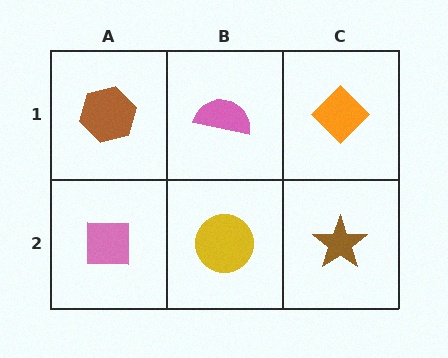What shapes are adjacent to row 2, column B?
A pink semicircle (row 1, column B), a pink square (row 2, column A), a brown star (row 2, column C).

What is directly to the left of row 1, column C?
A pink semicircle.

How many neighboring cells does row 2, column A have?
2.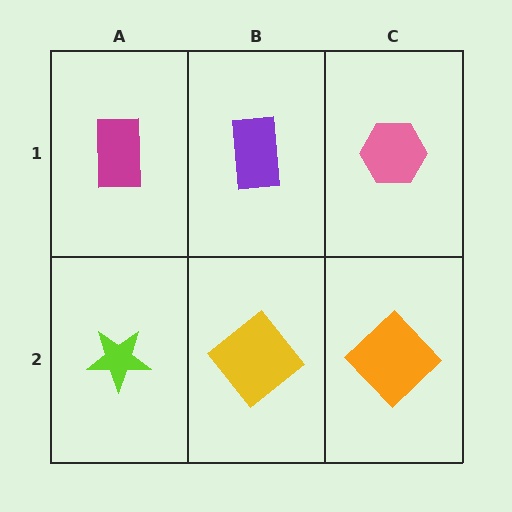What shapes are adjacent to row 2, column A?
A magenta rectangle (row 1, column A), a yellow diamond (row 2, column B).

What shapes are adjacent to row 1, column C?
An orange diamond (row 2, column C), a purple rectangle (row 1, column B).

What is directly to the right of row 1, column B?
A pink hexagon.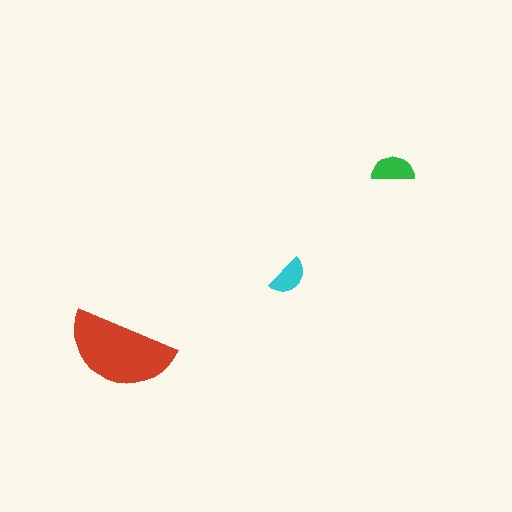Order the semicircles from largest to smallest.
the red one, the green one, the cyan one.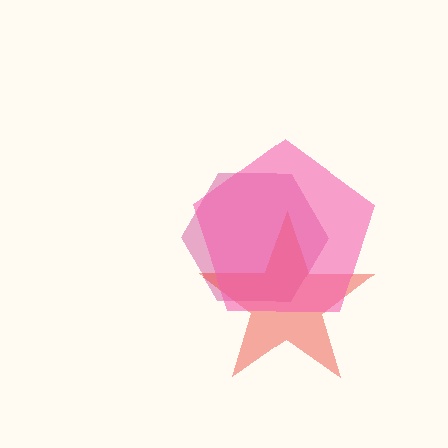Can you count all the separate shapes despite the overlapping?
Yes, there are 3 separate shapes.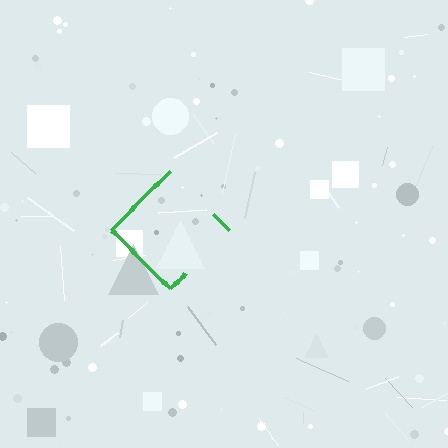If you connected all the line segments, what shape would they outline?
They would outline a diamond.